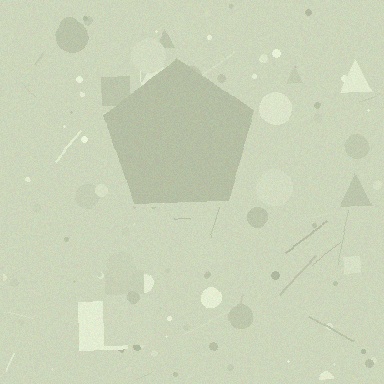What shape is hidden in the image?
A pentagon is hidden in the image.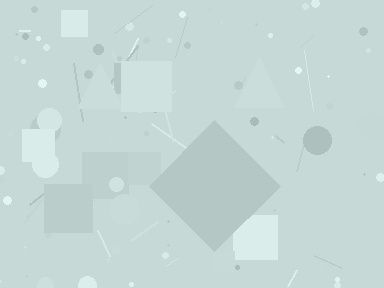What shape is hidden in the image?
A diamond is hidden in the image.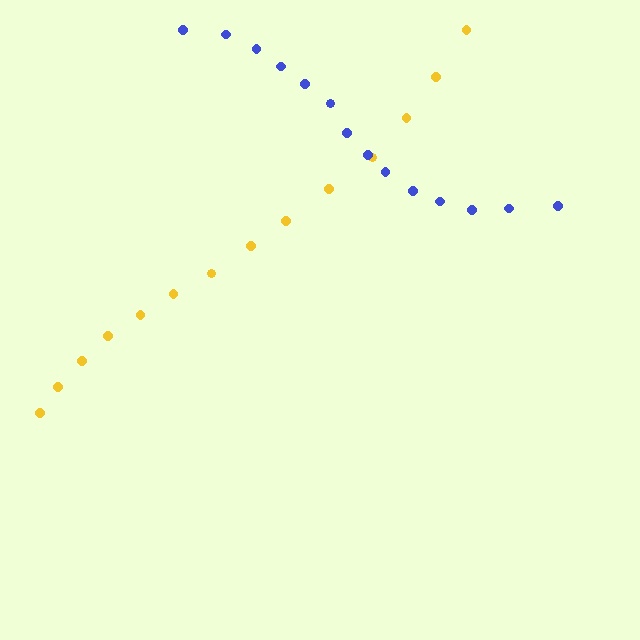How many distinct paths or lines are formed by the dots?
There are 2 distinct paths.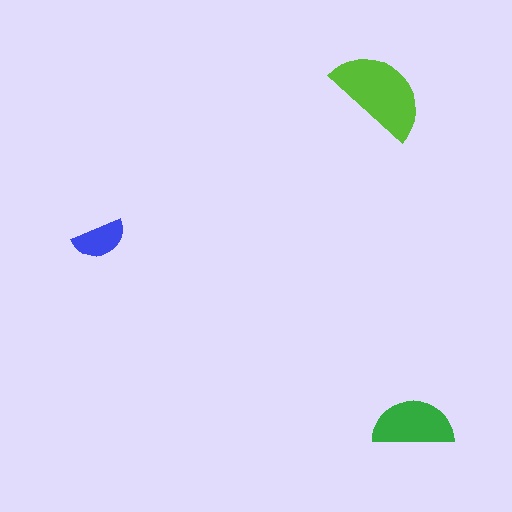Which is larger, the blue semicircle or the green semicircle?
The green one.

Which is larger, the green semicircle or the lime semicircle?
The lime one.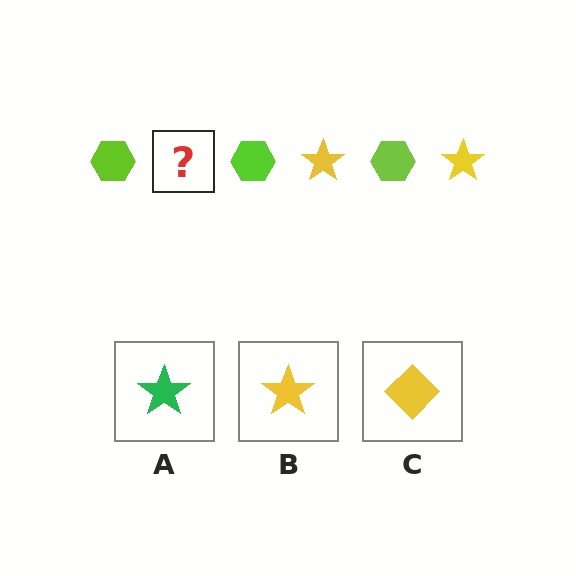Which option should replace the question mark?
Option B.